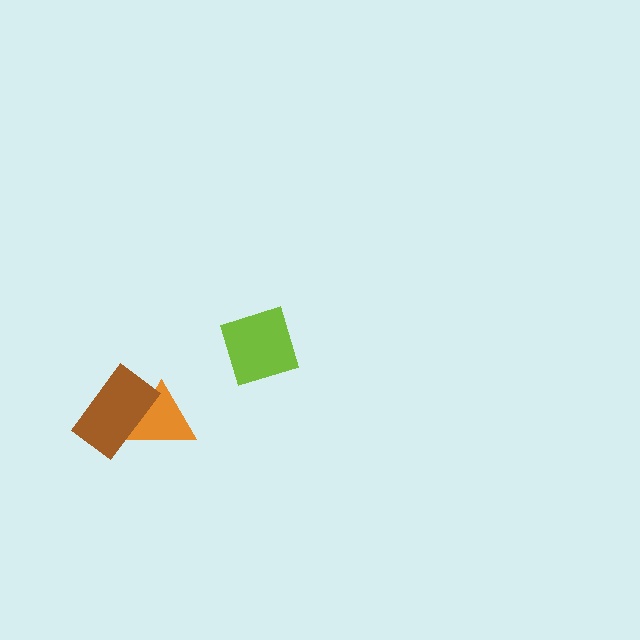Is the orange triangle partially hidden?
Yes, it is partially covered by another shape.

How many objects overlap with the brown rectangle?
1 object overlaps with the brown rectangle.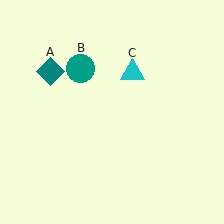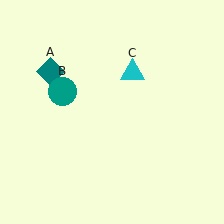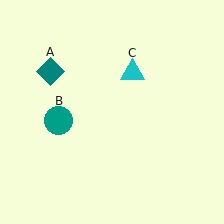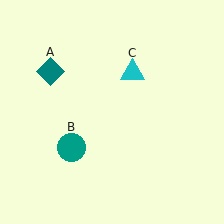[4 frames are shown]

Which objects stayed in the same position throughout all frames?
Teal diamond (object A) and cyan triangle (object C) remained stationary.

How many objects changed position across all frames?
1 object changed position: teal circle (object B).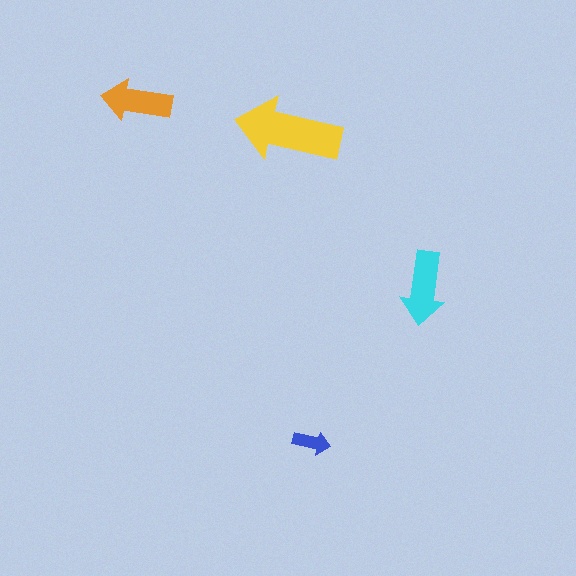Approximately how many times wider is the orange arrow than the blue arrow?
About 2 times wider.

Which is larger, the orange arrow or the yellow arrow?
The yellow one.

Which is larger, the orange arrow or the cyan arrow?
The cyan one.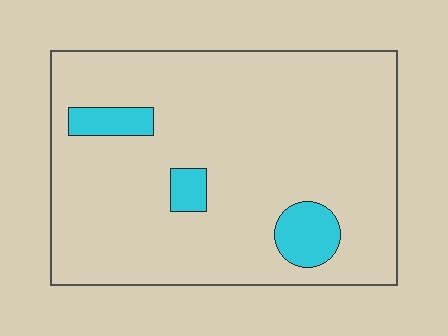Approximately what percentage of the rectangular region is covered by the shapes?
Approximately 10%.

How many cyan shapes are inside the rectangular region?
3.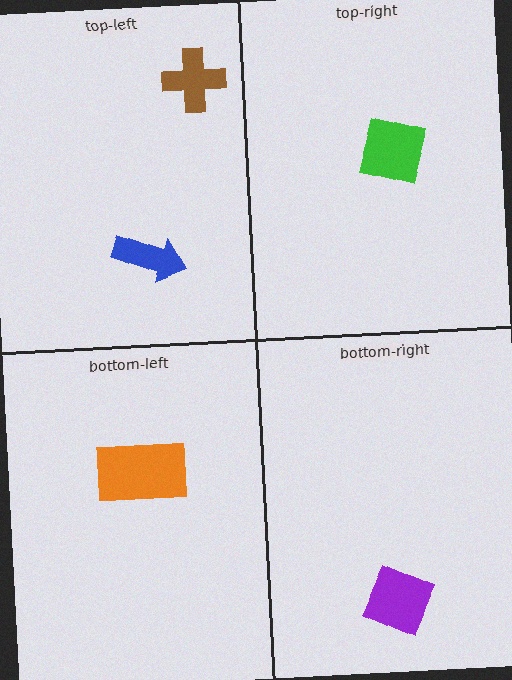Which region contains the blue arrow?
The top-left region.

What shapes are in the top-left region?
The blue arrow, the brown cross.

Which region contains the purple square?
The bottom-right region.